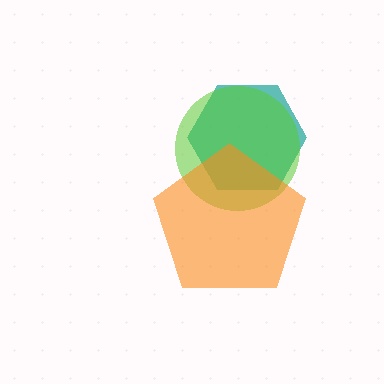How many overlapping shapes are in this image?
There are 3 overlapping shapes in the image.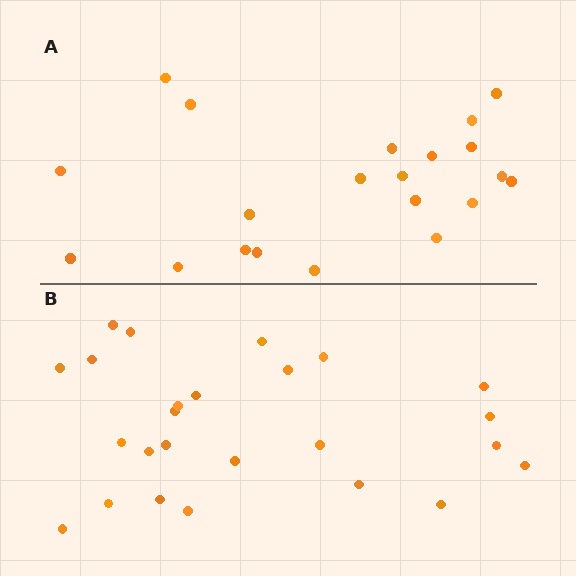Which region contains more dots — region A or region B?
Region B (the bottom region) has more dots.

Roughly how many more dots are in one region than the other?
Region B has about 4 more dots than region A.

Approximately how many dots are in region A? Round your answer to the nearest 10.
About 20 dots. (The exact count is 21, which rounds to 20.)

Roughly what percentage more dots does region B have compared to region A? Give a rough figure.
About 20% more.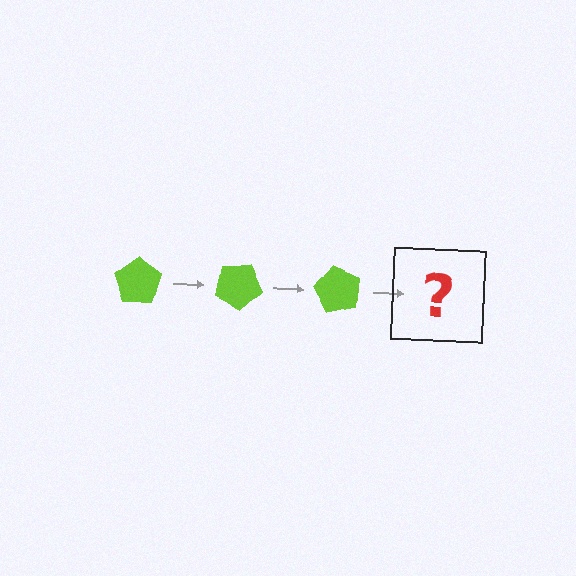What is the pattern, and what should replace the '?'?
The pattern is that the pentagon rotates 30 degrees each step. The '?' should be a lime pentagon rotated 90 degrees.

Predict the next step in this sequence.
The next step is a lime pentagon rotated 90 degrees.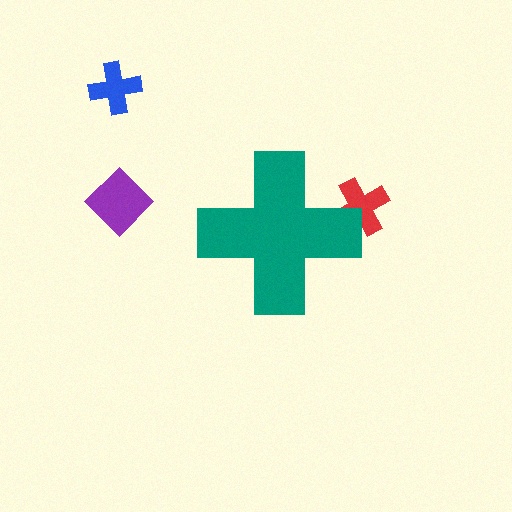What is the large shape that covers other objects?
A teal cross.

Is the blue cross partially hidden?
No, the blue cross is fully visible.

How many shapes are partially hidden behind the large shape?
1 shape is partially hidden.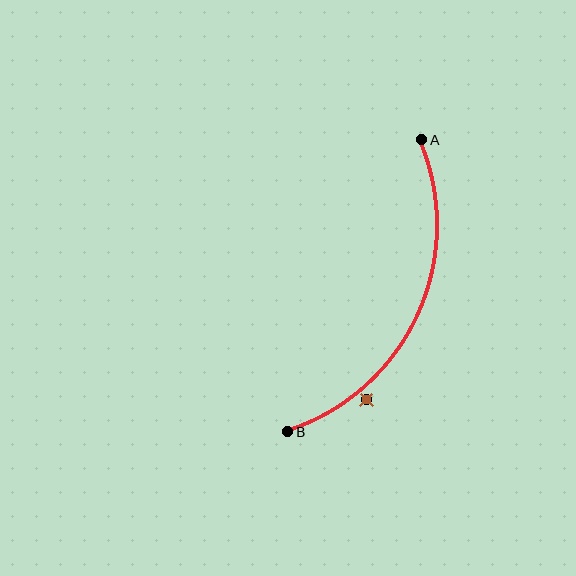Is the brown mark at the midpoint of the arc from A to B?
No — the brown mark does not lie on the arc at all. It sits slightly outside the curve.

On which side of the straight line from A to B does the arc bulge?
The arc bulges to the right of the straight line connecting A and B.